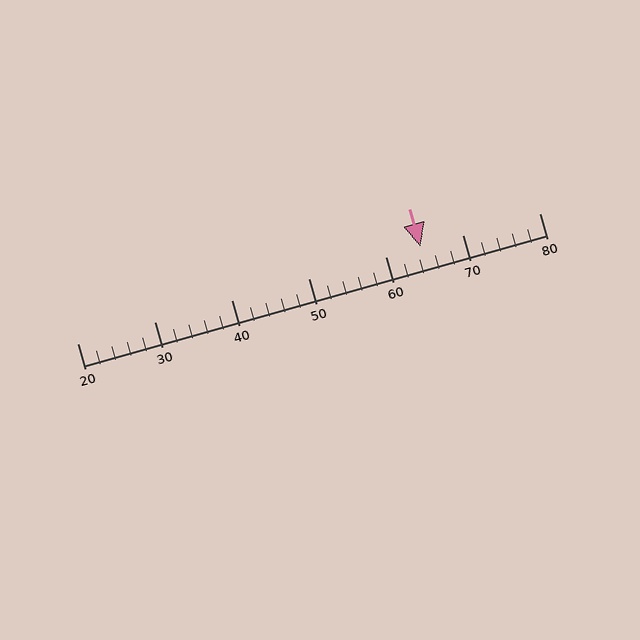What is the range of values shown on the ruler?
The ruler shows values from 20 to 80.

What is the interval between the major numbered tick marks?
The major tick marks are spaced 10 units apart.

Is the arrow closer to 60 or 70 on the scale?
The arrow is closer to 60.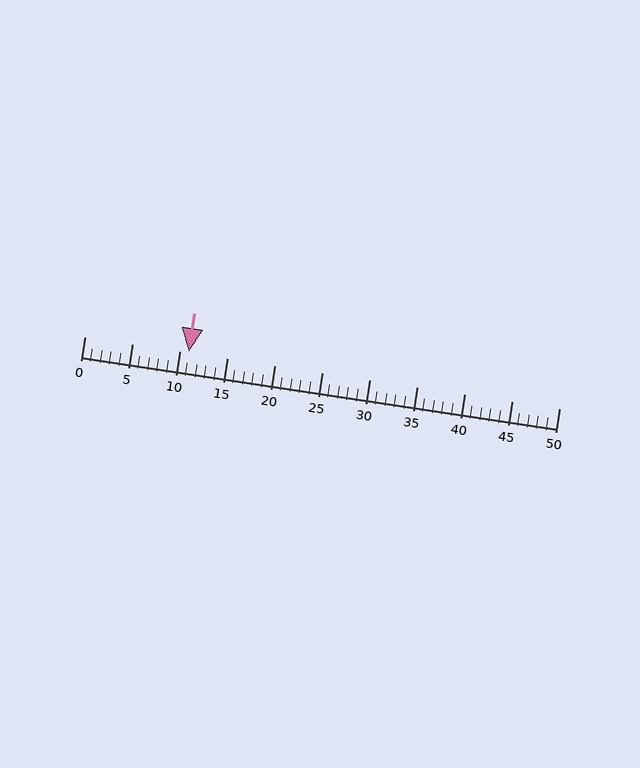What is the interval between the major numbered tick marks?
The major tick marks are spaced 5 units apart.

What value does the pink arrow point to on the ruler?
The pink arrow points to approximately 11.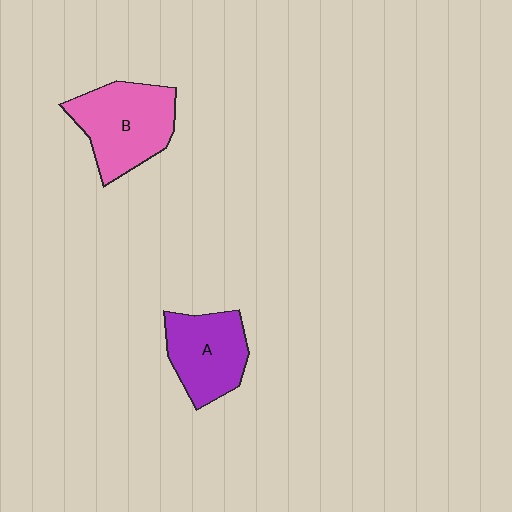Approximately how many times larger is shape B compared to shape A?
Approximately 1.2 times.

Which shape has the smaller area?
Shape A (purple).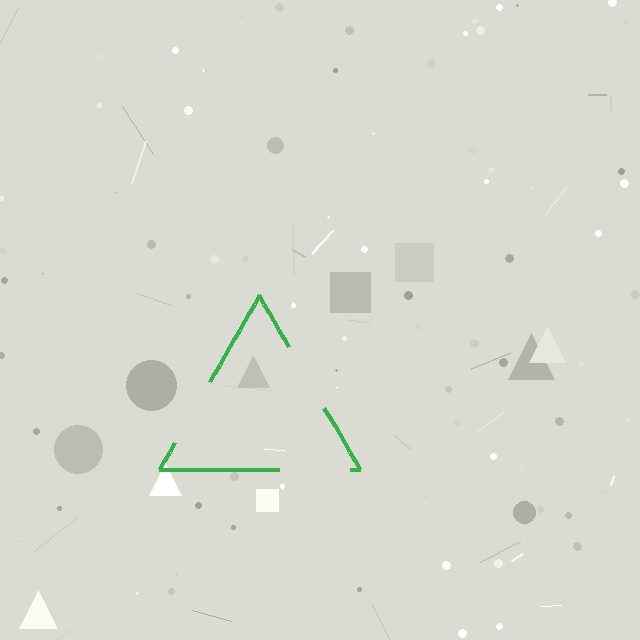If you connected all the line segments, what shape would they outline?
They would outline a triangle.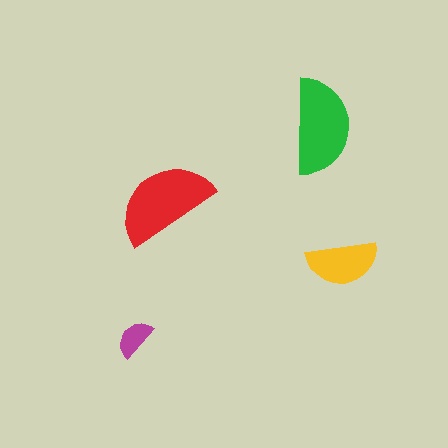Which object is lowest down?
The magenta semicircle is bottommost.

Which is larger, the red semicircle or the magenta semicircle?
The red one.